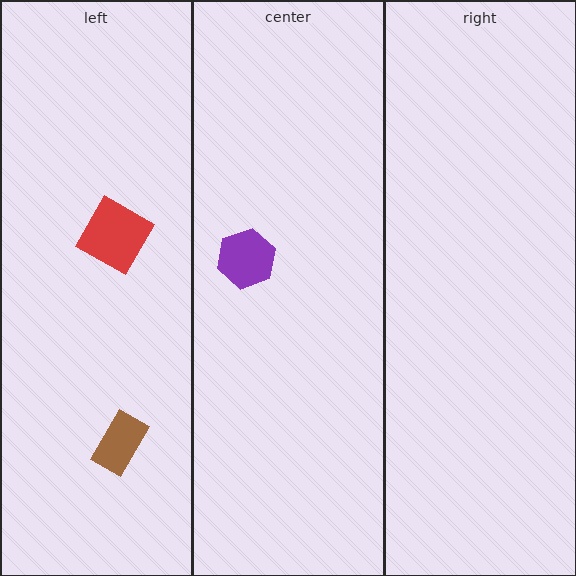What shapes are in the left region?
The red square, the brown rectangle.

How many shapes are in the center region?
1.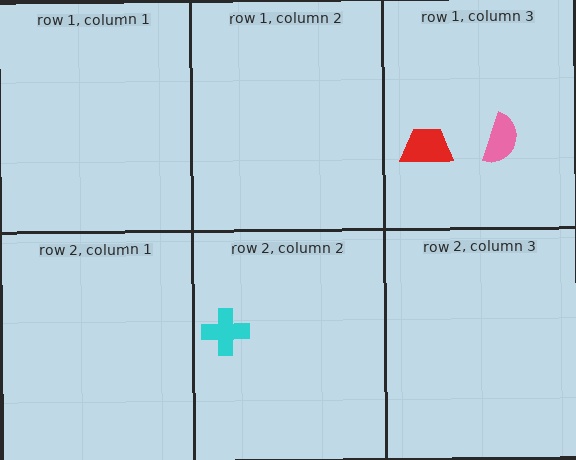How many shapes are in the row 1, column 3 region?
2.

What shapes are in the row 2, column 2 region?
The cyan cross.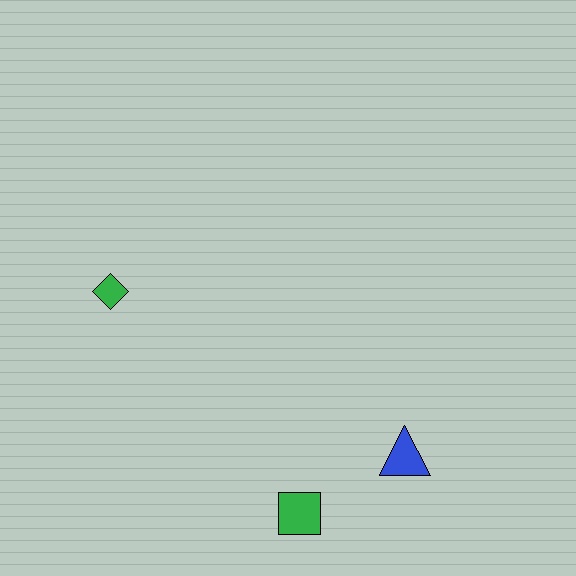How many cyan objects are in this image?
There are no cyan objects.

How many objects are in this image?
There are 3 objects.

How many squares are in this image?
There is 1 square.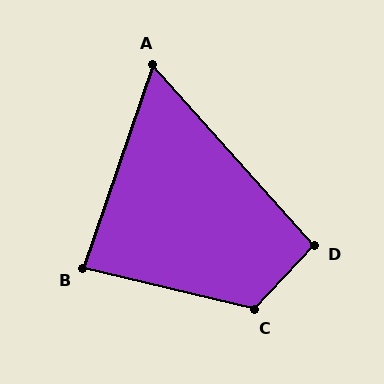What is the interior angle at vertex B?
Approximately 85 degrees (acute).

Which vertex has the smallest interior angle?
A, at approximately 61 degrees.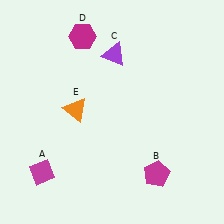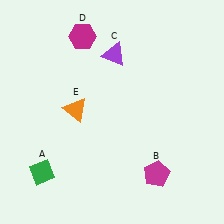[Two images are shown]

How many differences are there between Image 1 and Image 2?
There is 1 difference between the two images.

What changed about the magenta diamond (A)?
In Image 1, A is magenta. In Image 2, it changed to green.